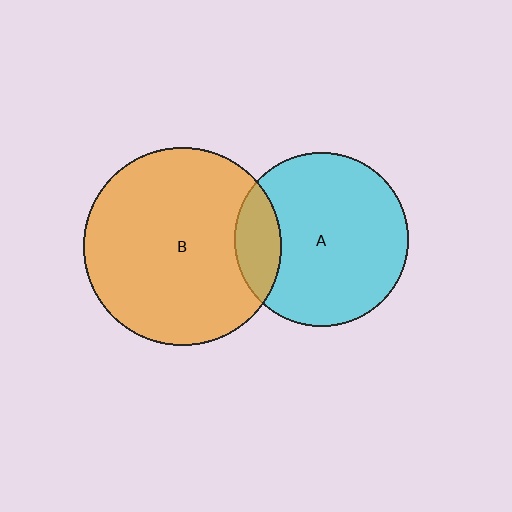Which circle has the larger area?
Circle B (orange).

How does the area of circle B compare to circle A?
Approximately 1.3 times.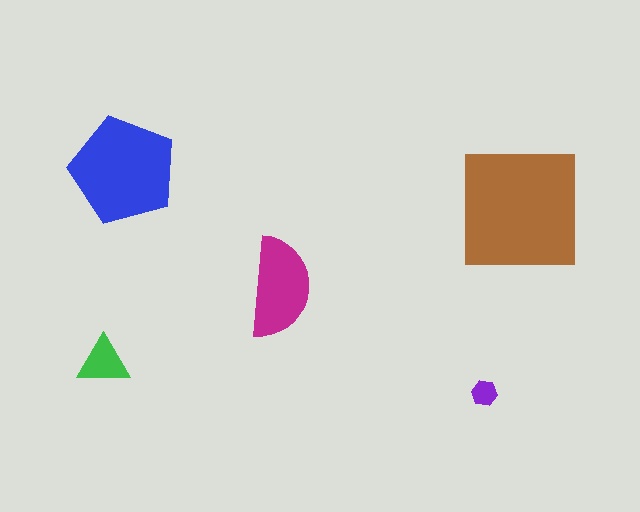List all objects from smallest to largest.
The purple hexagon, the green triangle, the magenta semicircle, the blue pentagon, the brown square.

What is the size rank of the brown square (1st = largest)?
1st.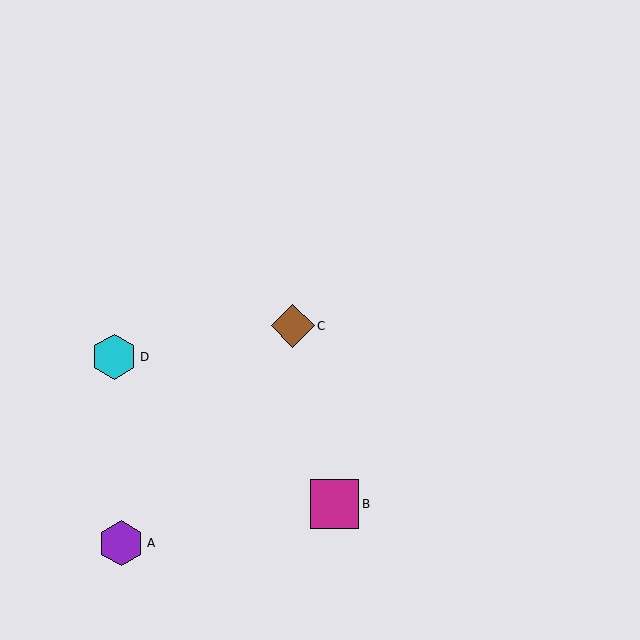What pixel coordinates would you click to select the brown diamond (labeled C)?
Click at (293, 326) to select the brown diamond C.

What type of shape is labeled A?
Shape A is a purple hexagon.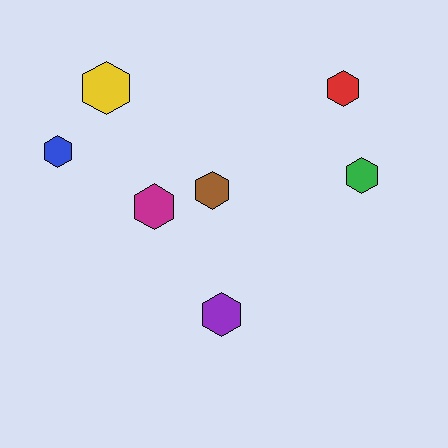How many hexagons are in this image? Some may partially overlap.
There are 7 hexagons.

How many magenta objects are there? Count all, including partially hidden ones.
There is 1 magenta object.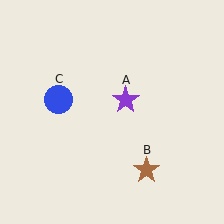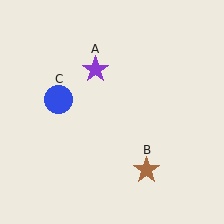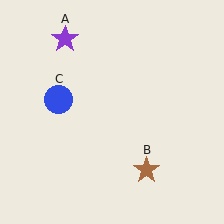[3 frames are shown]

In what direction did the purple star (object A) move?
The purple star (object A) moved up and to the left.